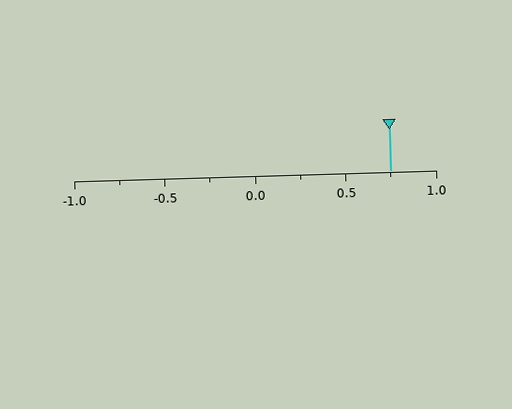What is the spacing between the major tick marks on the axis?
The major ticks are spaced 0.5 apart.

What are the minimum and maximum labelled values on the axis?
The axis runs from -1.0 to 1.0.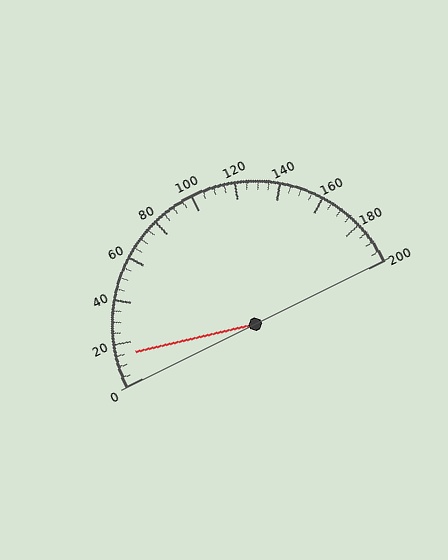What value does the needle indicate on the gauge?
The needle indicates approximately 15.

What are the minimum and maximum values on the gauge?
The gauge ranges from 0 to 200.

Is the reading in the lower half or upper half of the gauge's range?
The reading is in the lower half of the range (0 to 200).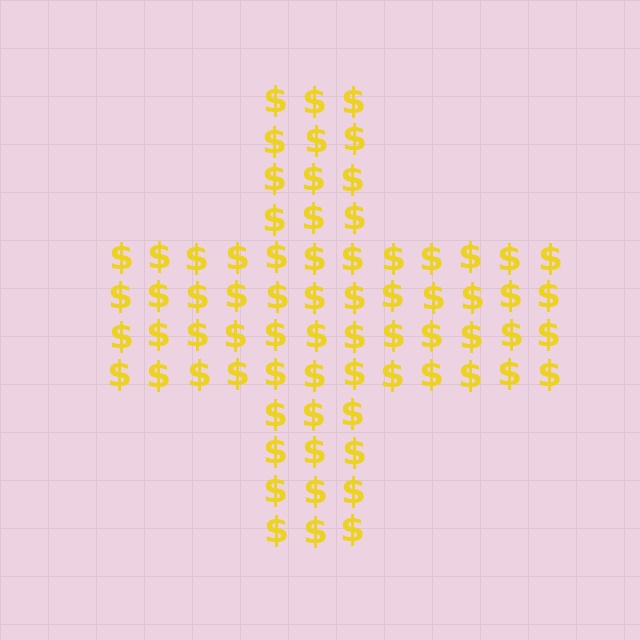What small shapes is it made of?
It is made of small dollar signs.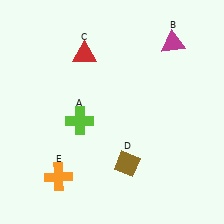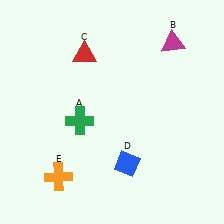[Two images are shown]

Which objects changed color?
A changed from lime to green. D changed from brown to blue.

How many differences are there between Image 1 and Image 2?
There are 2 differences between the two images.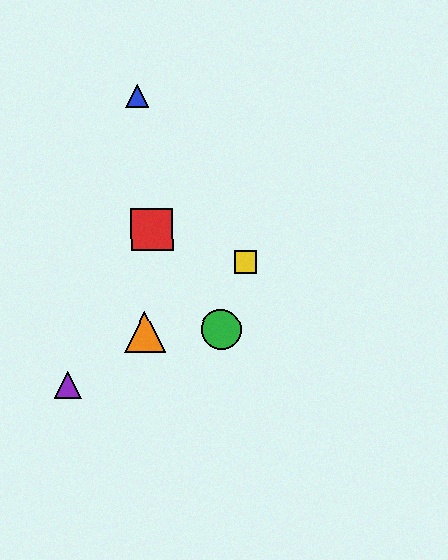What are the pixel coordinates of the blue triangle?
The blue triangle is at (137, 96).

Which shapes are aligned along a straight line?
The yellow square, the purple triangle, the orange triangle are aligned along a straight line.